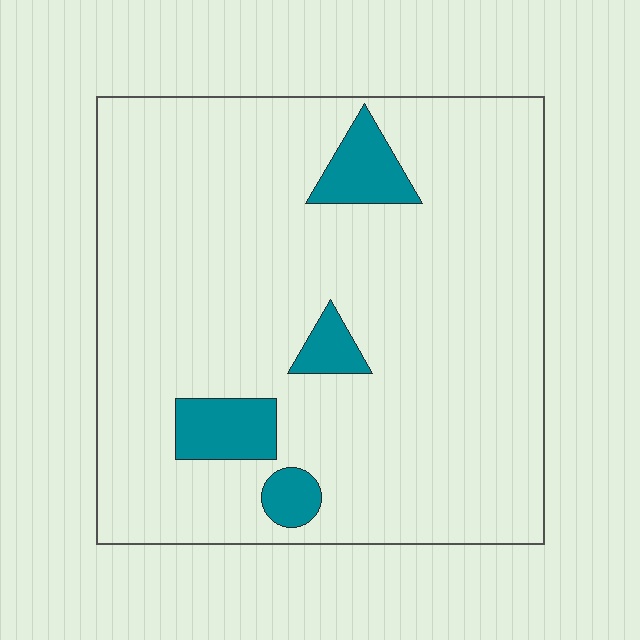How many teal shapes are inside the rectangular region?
4.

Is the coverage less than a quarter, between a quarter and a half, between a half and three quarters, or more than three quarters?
Less than a quarter.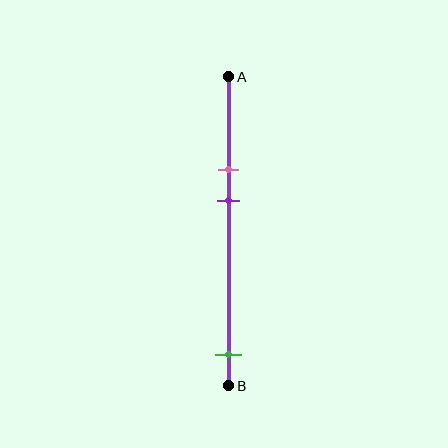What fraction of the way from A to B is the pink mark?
The pink mark is approximately 30% (0.3) of the way from A to B.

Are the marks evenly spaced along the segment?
No, the marks are not evenly spaced.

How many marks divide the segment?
There are 3 marks dividing the segment.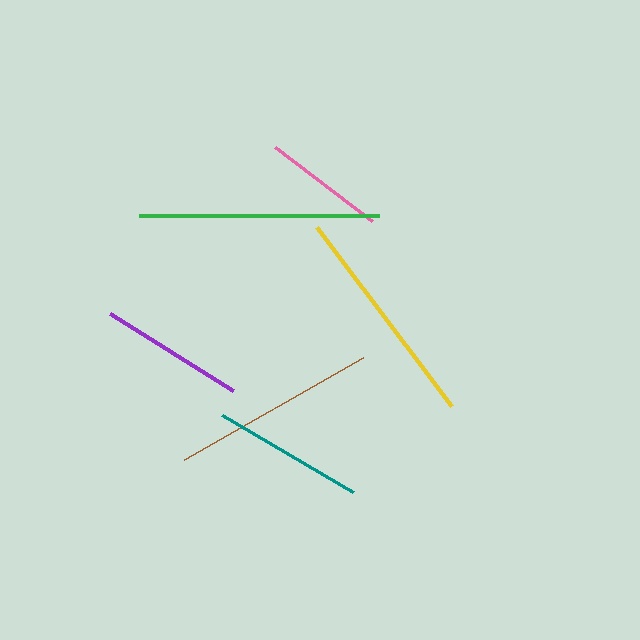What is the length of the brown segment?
The brown segment is approximately 206 pixels long.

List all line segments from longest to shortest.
From longest to shortest: green, yellow, brown, teal, purple, pink.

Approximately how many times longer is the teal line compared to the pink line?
The teal line is approximately 1.2 times the length of the pink line.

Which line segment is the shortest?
The pink line is the shortest at approximately 122 pixels.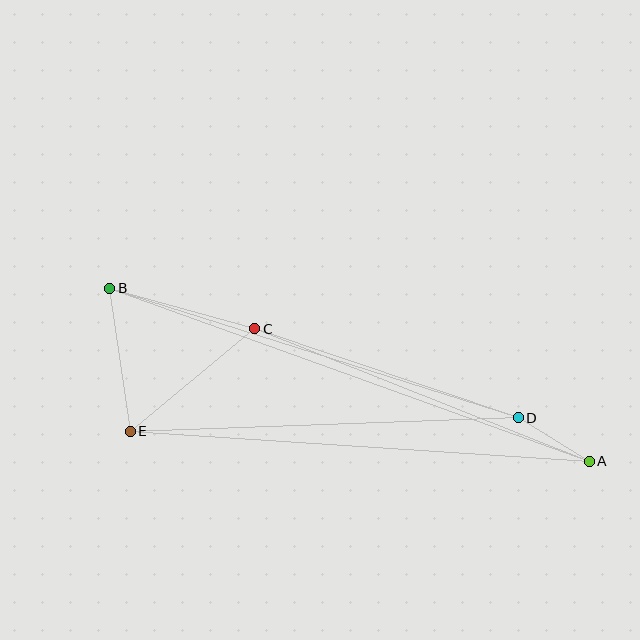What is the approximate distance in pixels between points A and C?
The distance between A and C is approximately 360 pixels.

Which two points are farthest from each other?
Points A and B are farthest from each other.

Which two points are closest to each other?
Points A and D are closest to each other.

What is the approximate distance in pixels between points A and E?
The distance between A and E is approximately 460 pixels.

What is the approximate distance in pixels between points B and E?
The distance between B and E is approximately 144 pixels.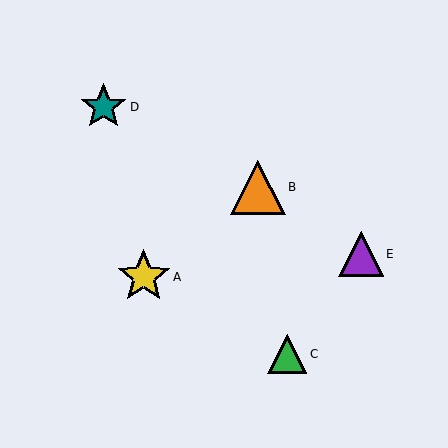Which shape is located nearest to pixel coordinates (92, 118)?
The teal star (labeled D) at (103, 107) is nearest to that location.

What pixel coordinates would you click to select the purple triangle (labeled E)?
Click at (361, 254) to select the purple triangle E.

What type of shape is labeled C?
Shape C is a green triangle.